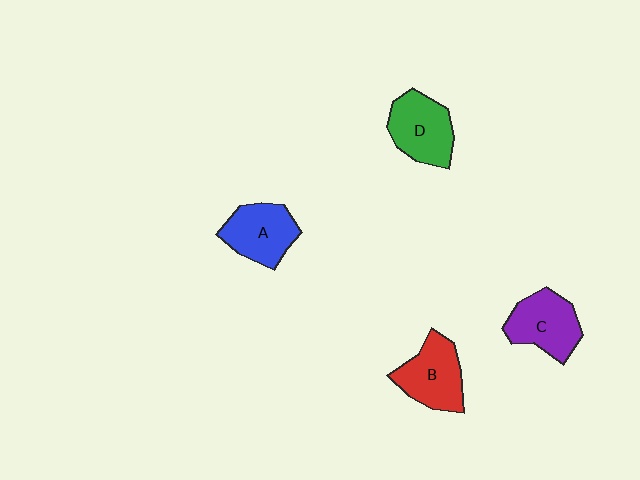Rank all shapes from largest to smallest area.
From largest to smallest: D (green), B (red), C (purple), A (blue).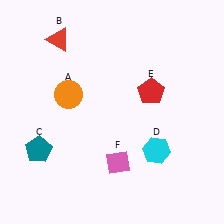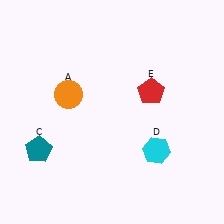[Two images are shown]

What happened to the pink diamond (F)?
The pink diamond (F) was removed in Image 2. It was in the bottom-right area of Image 1.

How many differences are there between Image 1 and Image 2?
There are 2 differences between the two images.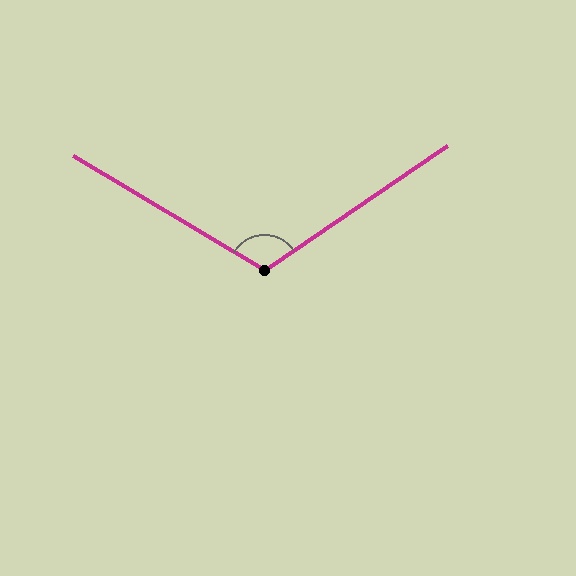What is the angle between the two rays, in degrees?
Approximately 115 degrees.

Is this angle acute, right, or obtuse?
It is obtuse.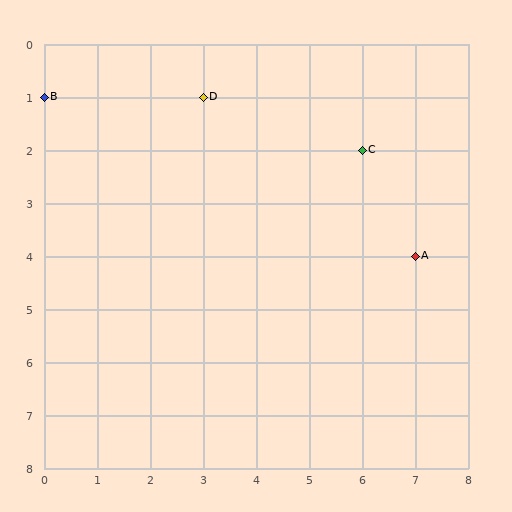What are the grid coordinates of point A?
Point A is at grid coordinates (7, 4).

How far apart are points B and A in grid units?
Points B and A are 7 columns and 3 rows apart (about 7.6 grid units diagonally).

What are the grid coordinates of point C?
Point C is at grid coordinates (6, 2).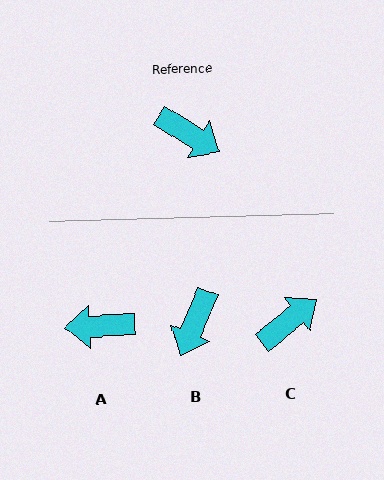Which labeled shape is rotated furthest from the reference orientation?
A, about 145 degrees away.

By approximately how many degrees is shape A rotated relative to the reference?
Approximately 145 degrees clockwise.